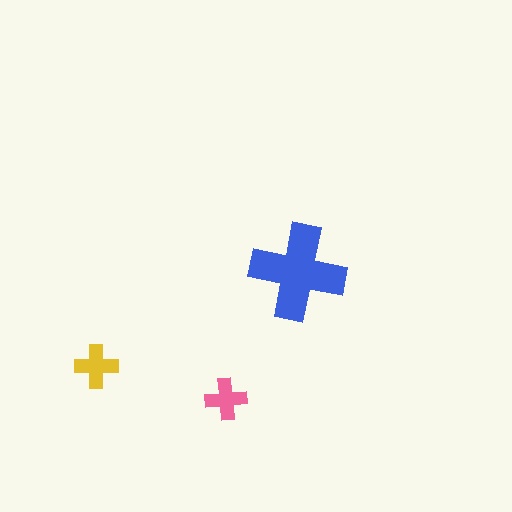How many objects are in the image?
There are 3 objects in the image.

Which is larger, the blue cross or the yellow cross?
The blue one.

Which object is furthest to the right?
The blue cross is rightmost.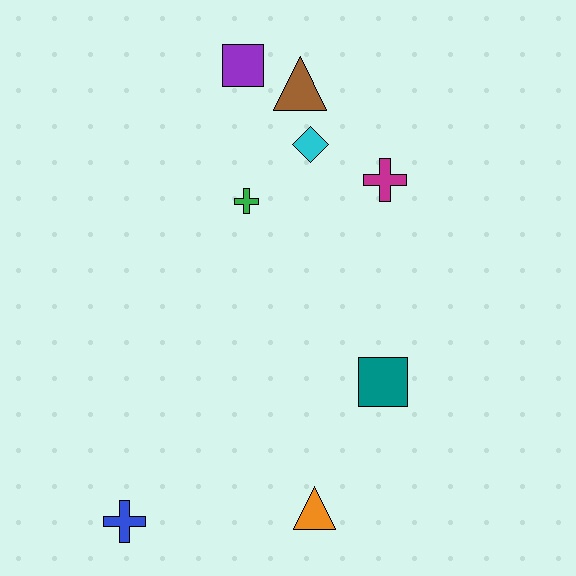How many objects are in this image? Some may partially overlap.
There are 8 objects.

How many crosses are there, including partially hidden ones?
There are 3 crosses.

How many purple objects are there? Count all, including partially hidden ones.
There is 1 purple object.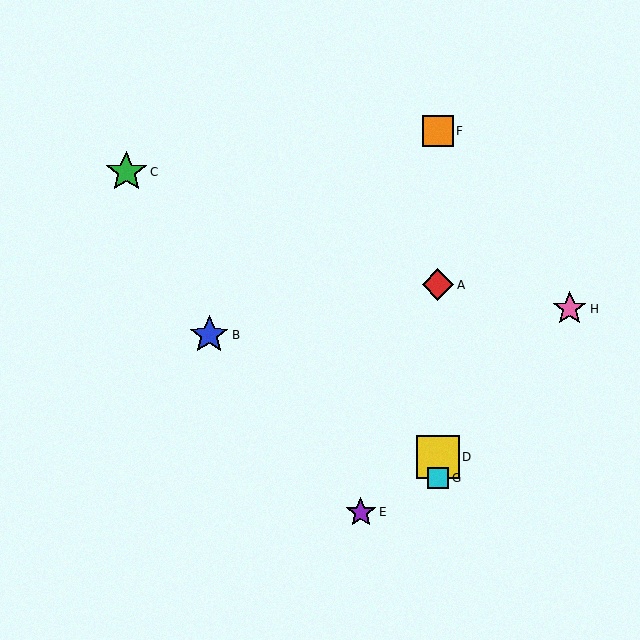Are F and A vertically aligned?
Yes, both are at x≈438.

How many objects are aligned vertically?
4 objects (A, D, F, G) are aligned vertically.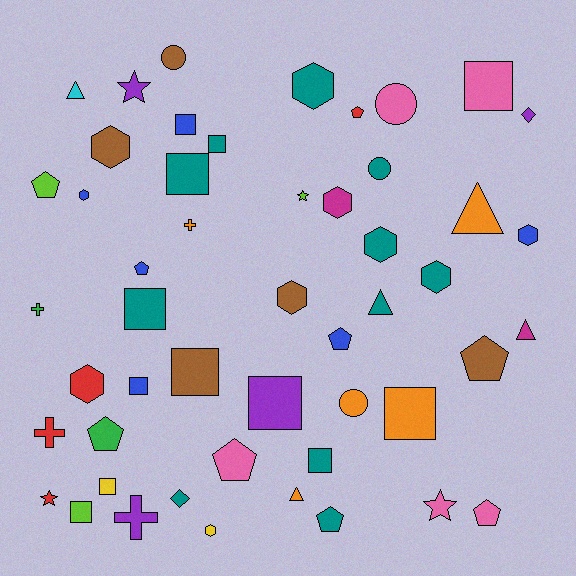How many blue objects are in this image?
There are 6 blue objects.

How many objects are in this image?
There are 50 objects.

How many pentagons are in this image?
There are 9 pentagons.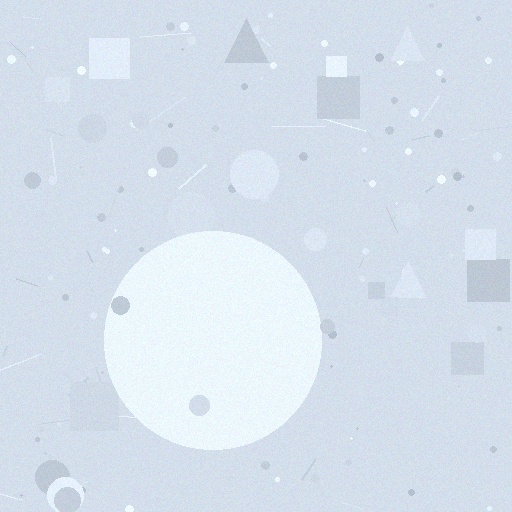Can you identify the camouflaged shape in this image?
The camouflaged shape is a circle.